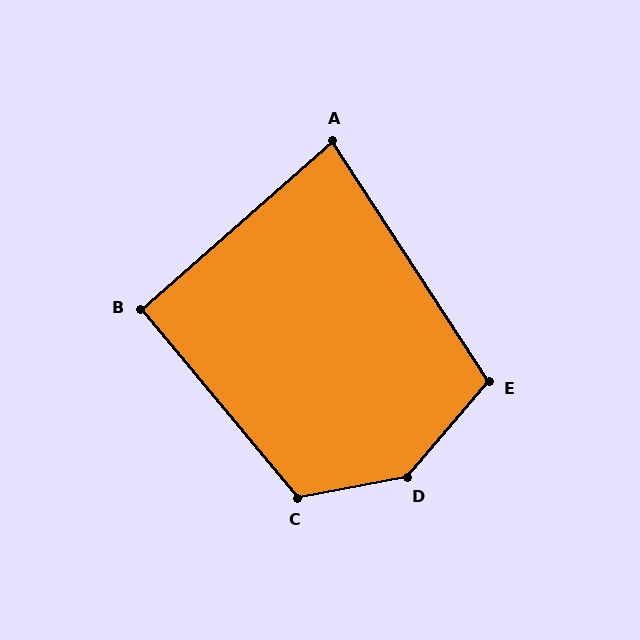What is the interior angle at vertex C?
Approximately 119 degrees (obtuse).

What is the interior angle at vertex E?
Approximately 106 degrees (obtuse).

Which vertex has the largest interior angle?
D, at approximately 141 degrees.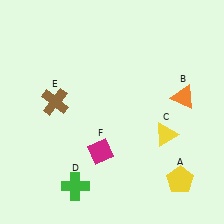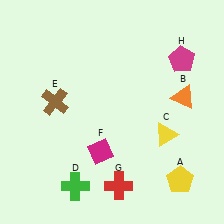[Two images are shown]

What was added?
A red cross (G), a magenta pentagon (H) were added in Image 2.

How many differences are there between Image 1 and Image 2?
There are 2 differences between the two images.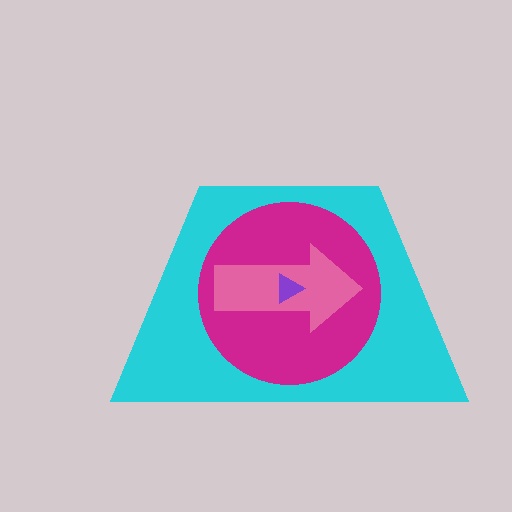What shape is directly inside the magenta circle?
The pink arrow.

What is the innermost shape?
The purple triangle.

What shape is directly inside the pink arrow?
The purple triangle.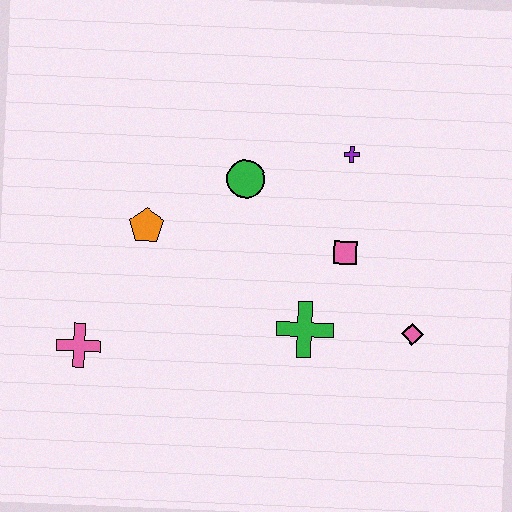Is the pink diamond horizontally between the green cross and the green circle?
No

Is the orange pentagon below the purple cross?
Yes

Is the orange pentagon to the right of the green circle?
No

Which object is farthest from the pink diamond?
The pink cross is farthest from the pink diamond.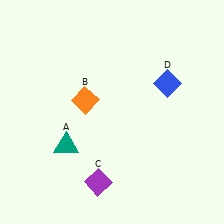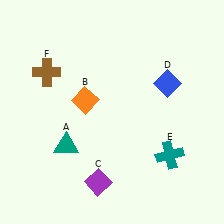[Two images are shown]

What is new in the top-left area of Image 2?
A brown cross (F) was added in the top-left area of Image 2.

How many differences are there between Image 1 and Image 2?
There are 2 differences between the two images.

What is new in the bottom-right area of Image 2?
A teal cross (E) was added in the bottom-right area of Image 2.